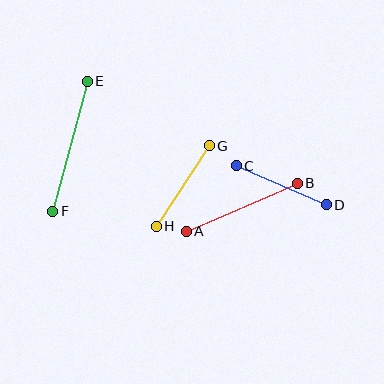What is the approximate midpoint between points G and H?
The midpoint is at approximately (183, 186) pixels.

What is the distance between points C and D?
The distance is approximately 98 pixels.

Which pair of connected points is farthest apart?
Points E and F are farthest apart.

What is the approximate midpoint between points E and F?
The midpoint is at approximately (70, 146) pixels.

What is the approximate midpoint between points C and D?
The midpoint is at approximately (281, 185) pixels.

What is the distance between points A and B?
The distance is approximately 120 pixels.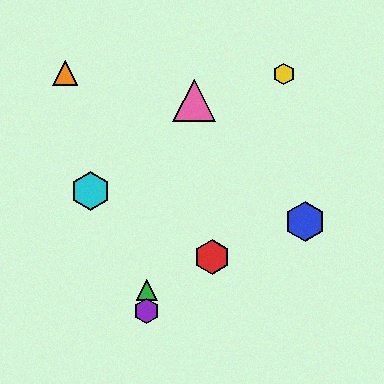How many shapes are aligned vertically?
2 shapes (the green triangle, the purple hexagon) are aligned vertically.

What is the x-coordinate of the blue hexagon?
The blue hexagon is at x≈305.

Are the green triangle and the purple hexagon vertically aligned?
Yes, both are at x≈147.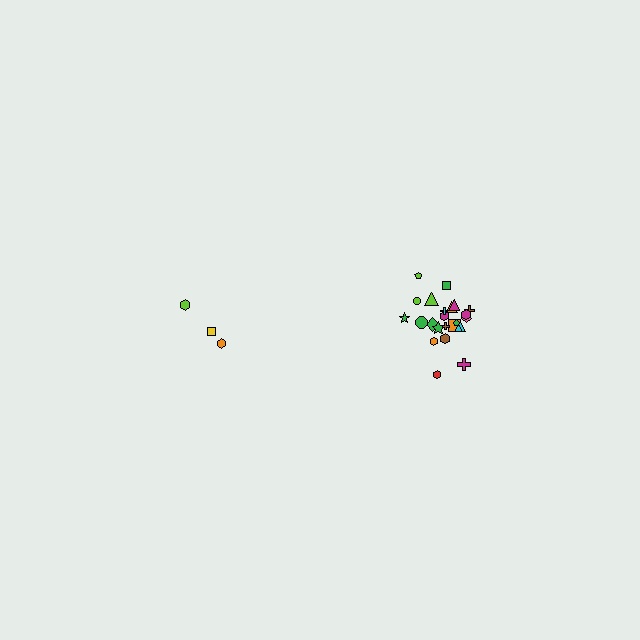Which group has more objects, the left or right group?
The right group.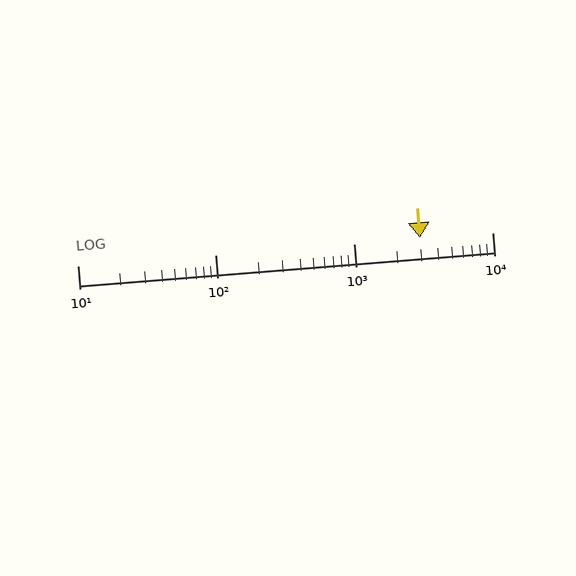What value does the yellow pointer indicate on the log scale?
The pointer indicates approximately 3000.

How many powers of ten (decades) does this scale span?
The scale spans 3 decades, from 10 to 10000.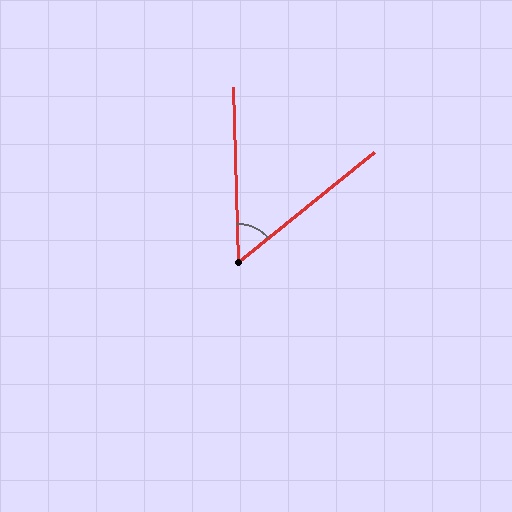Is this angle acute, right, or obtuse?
It is acute.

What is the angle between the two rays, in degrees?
Approximately 53 degrees.